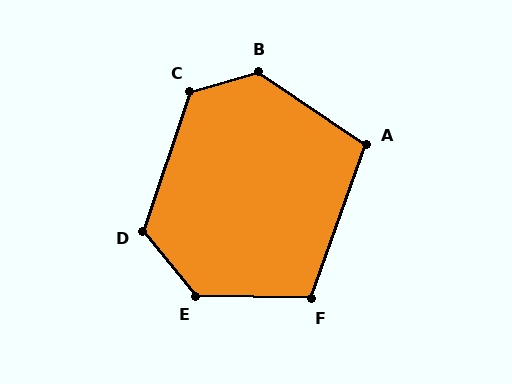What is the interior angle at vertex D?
Approximately 122 degrees (obtuse).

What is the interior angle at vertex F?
Approximately 108 degrees (obtuse).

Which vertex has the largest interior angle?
E, at approximately 131 degrees.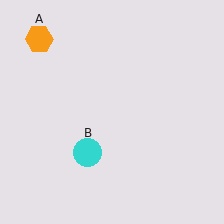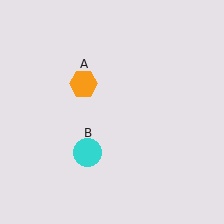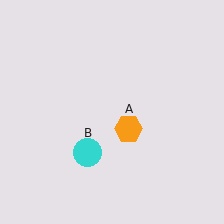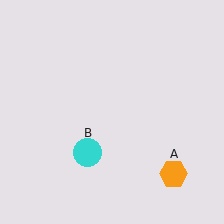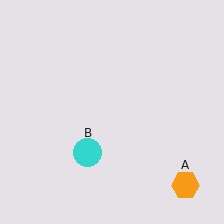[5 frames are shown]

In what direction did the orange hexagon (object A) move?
The orange hexagon (object A) moved down and to the right.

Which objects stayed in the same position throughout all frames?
Cyan circle (object B) remained stationary.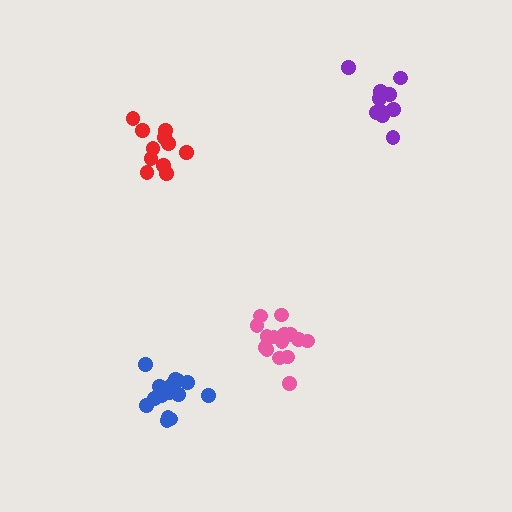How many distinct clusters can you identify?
There are 4 distinct clusters.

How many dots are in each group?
Group 1: 11 dots, Group 2: 16 dots, Group 3: 15 dots, Group 4: 10 dots (52 total).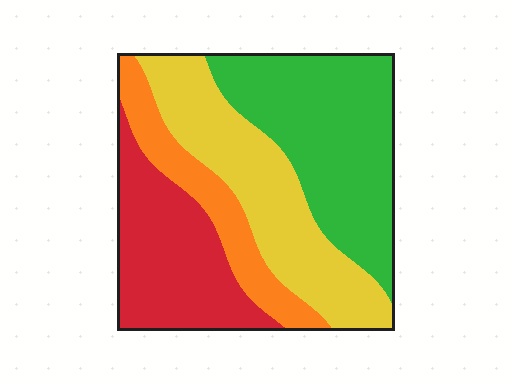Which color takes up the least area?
Orange, at roughly 15%.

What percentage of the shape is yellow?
Yellow covers about 30% of the shape.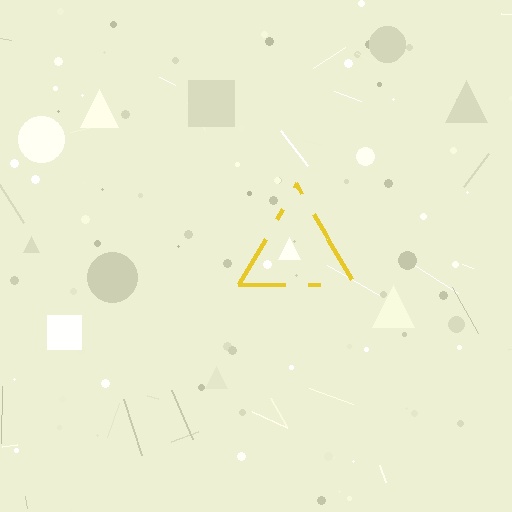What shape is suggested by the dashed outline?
The dashed outline suggests a triangle.